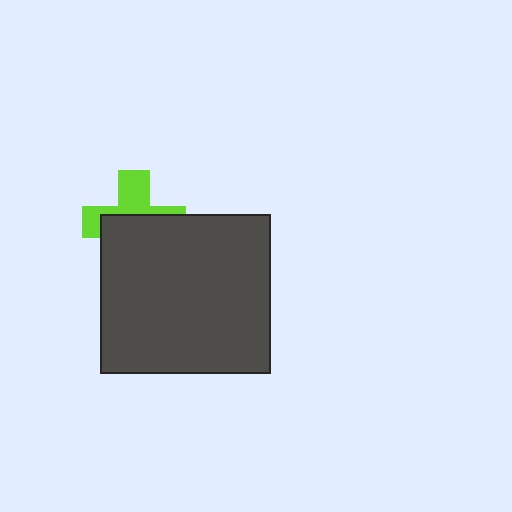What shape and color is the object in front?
The object in front is a dark gray rectangle.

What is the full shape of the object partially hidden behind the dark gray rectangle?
The partially hidden object is a lime cross.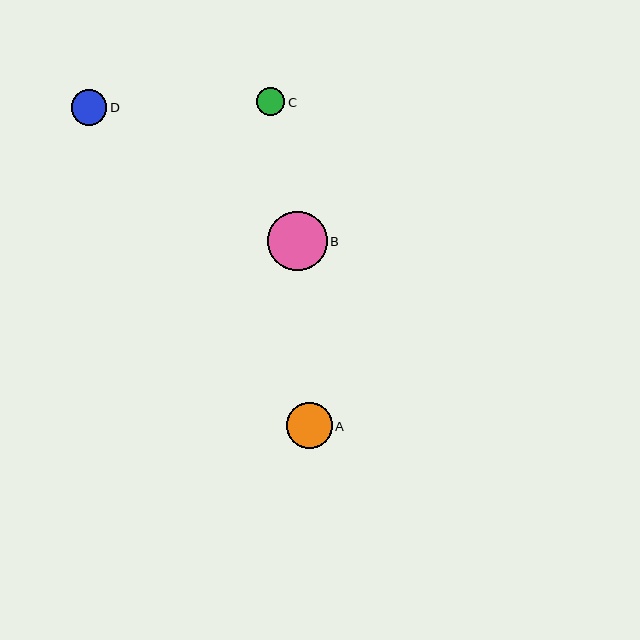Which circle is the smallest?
Circle C is the smallest with a size of approximately 28 pixels.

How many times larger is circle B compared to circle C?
Circle B is approximately 2.1 times the size of circle C.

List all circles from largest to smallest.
From largest to smallest: B, A, D, C.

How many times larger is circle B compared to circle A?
Circle B is approximately 1.3 times the size of circle A.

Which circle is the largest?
Circle B is the largest with a size of approximately 60 pixels.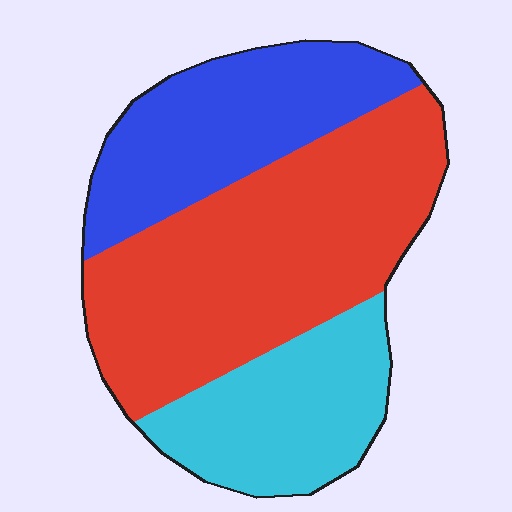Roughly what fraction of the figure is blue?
Blue covers 27% of the figure.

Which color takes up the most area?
Red, at roughly 50%.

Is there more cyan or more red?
Red.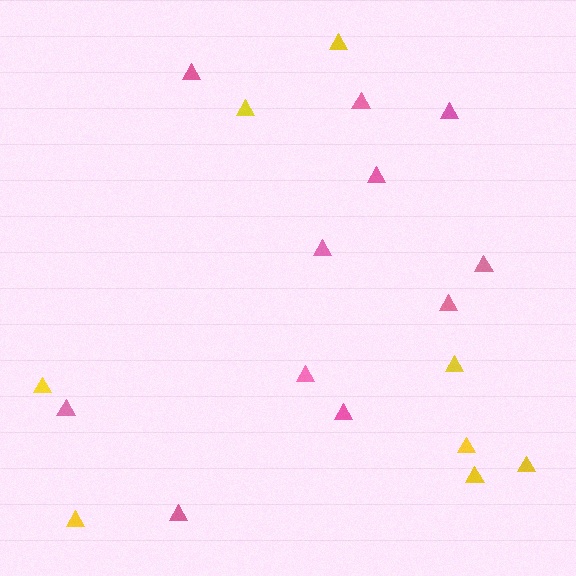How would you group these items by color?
There are 2 groups: one group of yellow triangles (8) and one group of pink triangles (11).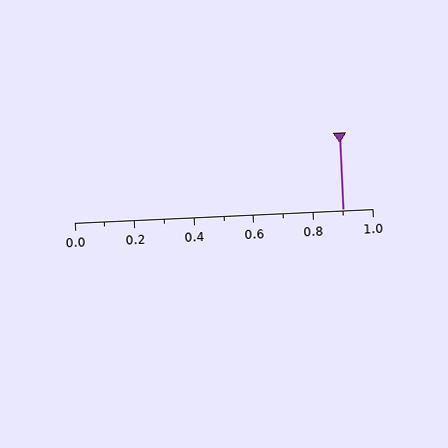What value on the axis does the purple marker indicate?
The marker indicates approximately 0.9.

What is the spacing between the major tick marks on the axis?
The major ticks are spaced 0.2 apart.